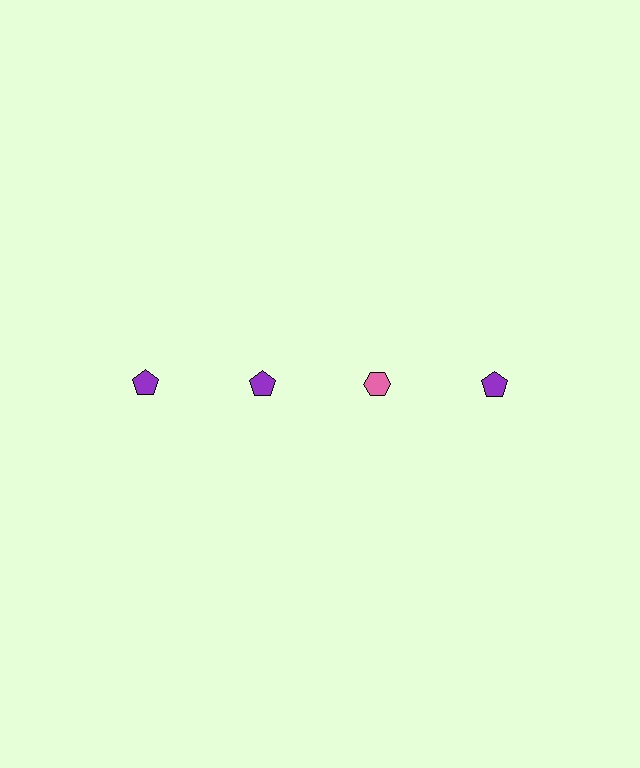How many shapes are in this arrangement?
There are 4 shapes arranged in a grid pattern.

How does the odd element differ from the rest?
It differs in both color (pink instead of purple) and shape (hexagon instead of pentagon).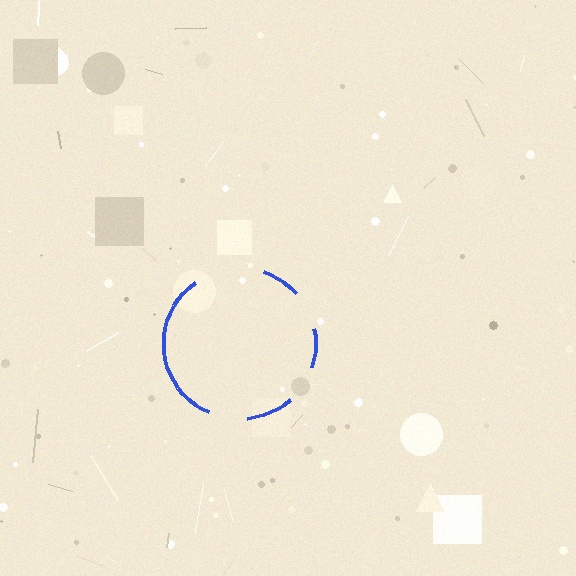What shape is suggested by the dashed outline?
The dashed outline suggests a circle.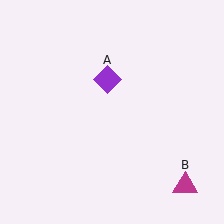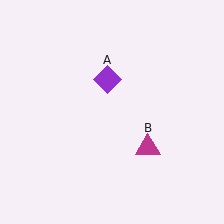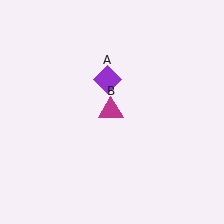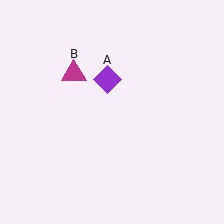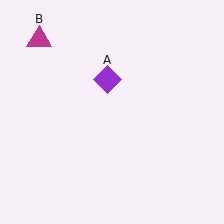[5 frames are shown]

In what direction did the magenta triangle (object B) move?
The magenta triangle (object B) moved up and to the left.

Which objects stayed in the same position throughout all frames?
Purple diamond (object A) remained stationary.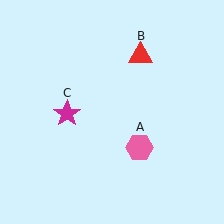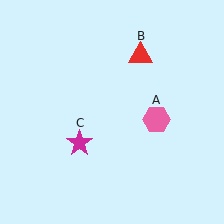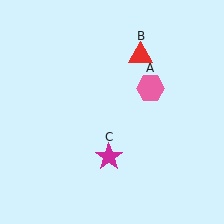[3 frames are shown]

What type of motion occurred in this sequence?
The pink hexagon (object A), magenta star (object C) rotated counterclockwise around the center of the scene.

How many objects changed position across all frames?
2 objects changed position: pink hexagon (object A), magenta star (object C).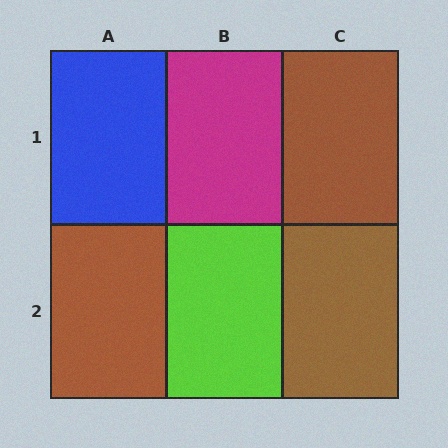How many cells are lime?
1 cell is lime.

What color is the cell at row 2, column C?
Brown.